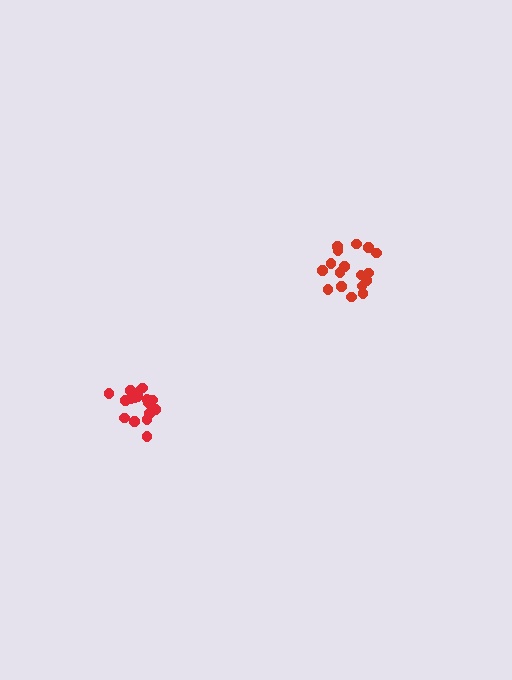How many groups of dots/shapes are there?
There are 2 groups.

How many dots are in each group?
Group 1: 18 dots, Group 2: 17 dots (35 total).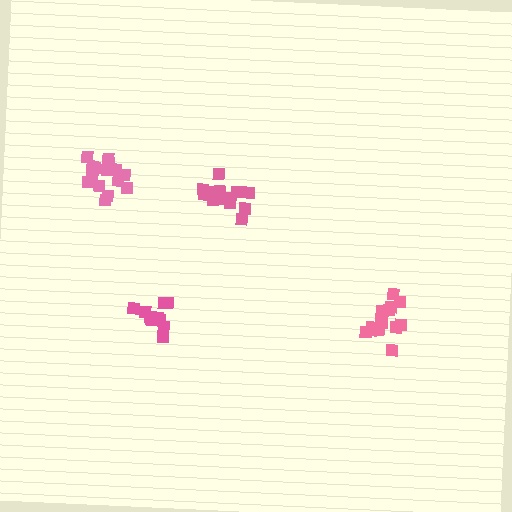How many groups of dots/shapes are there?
There are 4 groups.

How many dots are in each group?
Group 1: 16 dots, Group 2: 16 dots, Group 3: 11 dots, Group 4: 15 dots (58 total).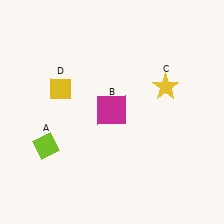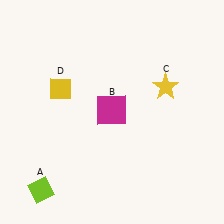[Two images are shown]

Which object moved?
The lime diamond (A) moved down.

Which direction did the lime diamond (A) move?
The lime diamond (A) moved down.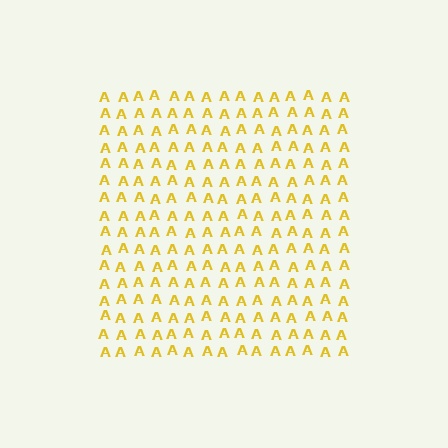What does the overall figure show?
The overall figure shows a square.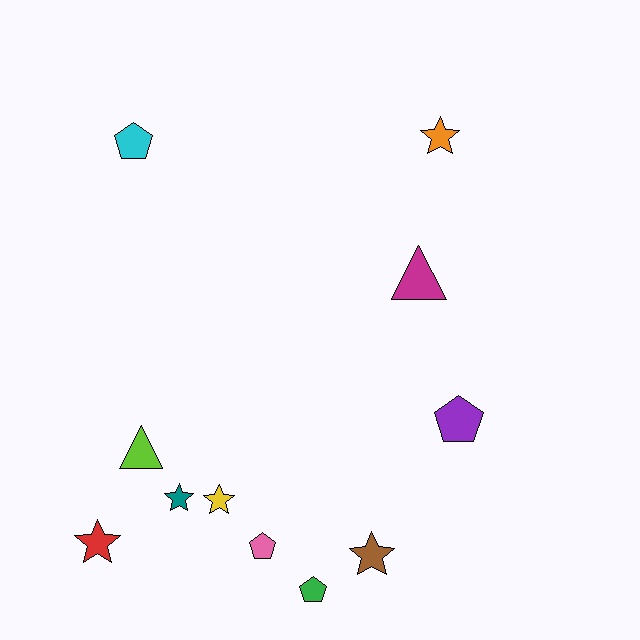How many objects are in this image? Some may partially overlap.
There are 11 objects.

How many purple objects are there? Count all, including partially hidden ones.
There is 1 purple object.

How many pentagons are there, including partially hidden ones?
There are 4 pentagons.